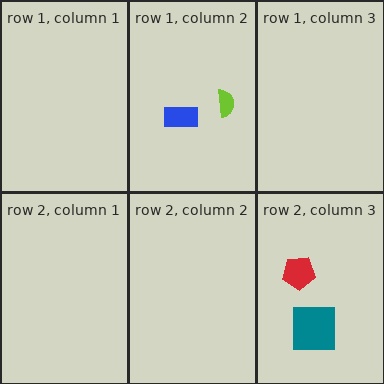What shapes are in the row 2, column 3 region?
The red pentagon, the teal square.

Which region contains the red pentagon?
The row 2, column 3 region.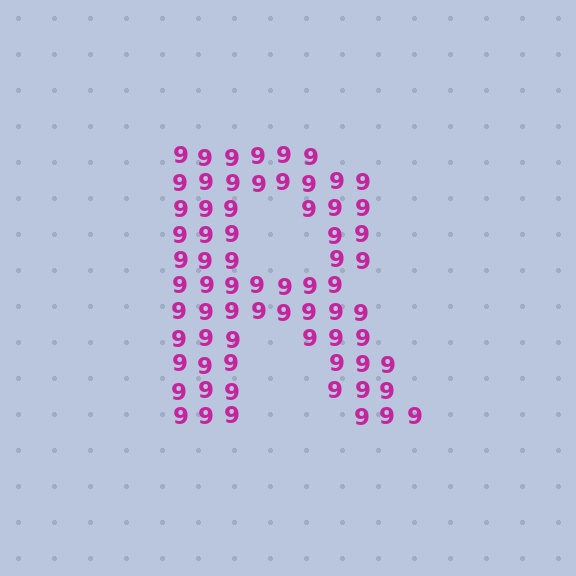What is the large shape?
The large shape is the letter R.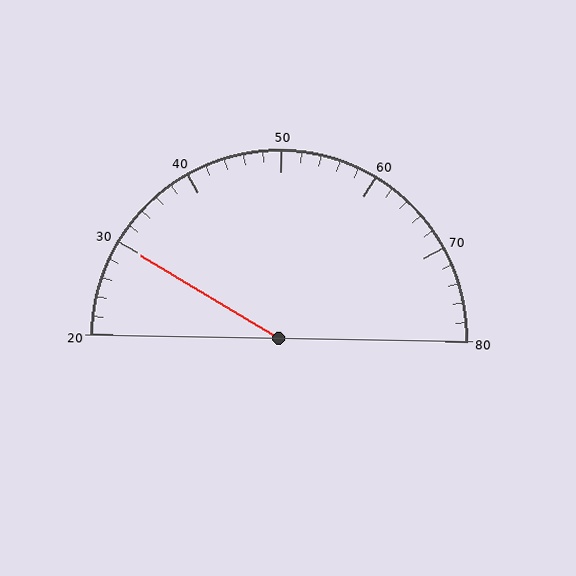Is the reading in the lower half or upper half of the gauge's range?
The reading is in the lower half of the range (20 to 80).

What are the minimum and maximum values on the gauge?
The gauge ranges from 20 to 80.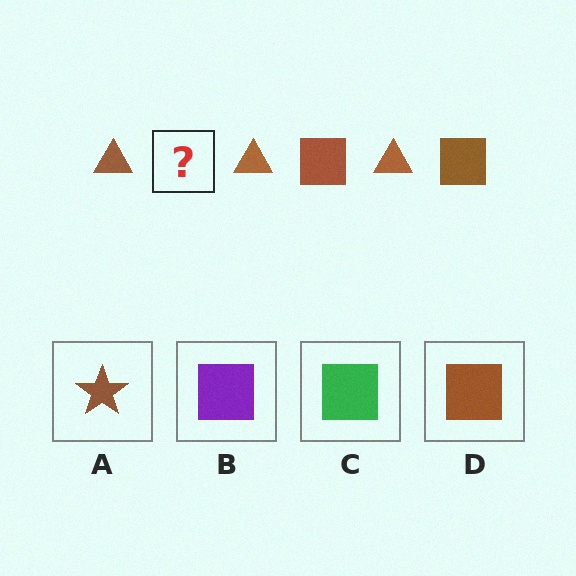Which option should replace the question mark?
Option D.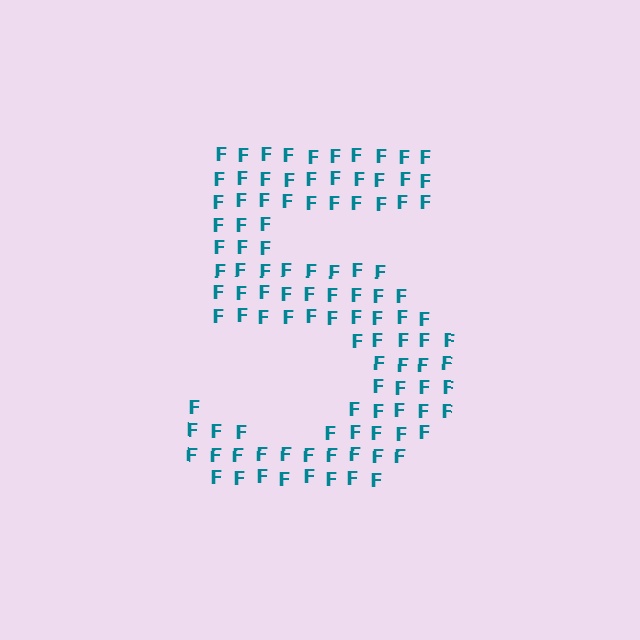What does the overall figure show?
The overall figure shows the digit 5.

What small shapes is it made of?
It is made of small letter F's.